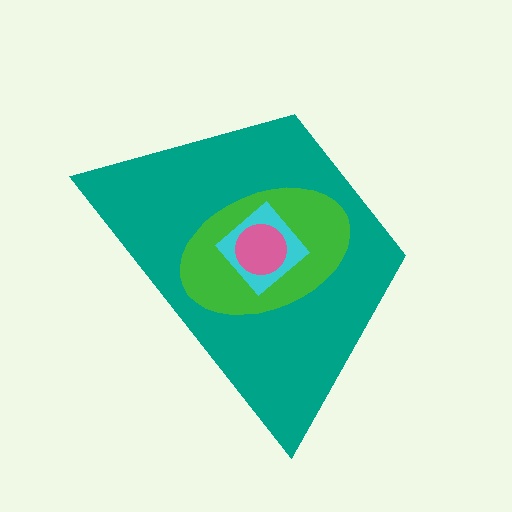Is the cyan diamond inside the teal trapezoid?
Yes.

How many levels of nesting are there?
4.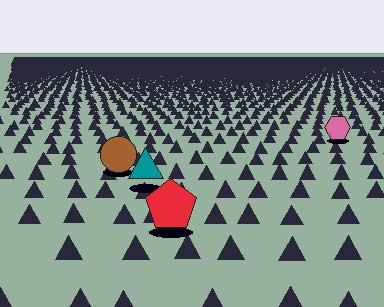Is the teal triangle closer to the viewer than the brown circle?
Yes. The teal triangle is closer — you can tell from the texture gradient: the ground texture is coarser near it.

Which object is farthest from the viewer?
The pink hexagon is farthest from the viewer. It appears smaller and the ground texture around it is denser.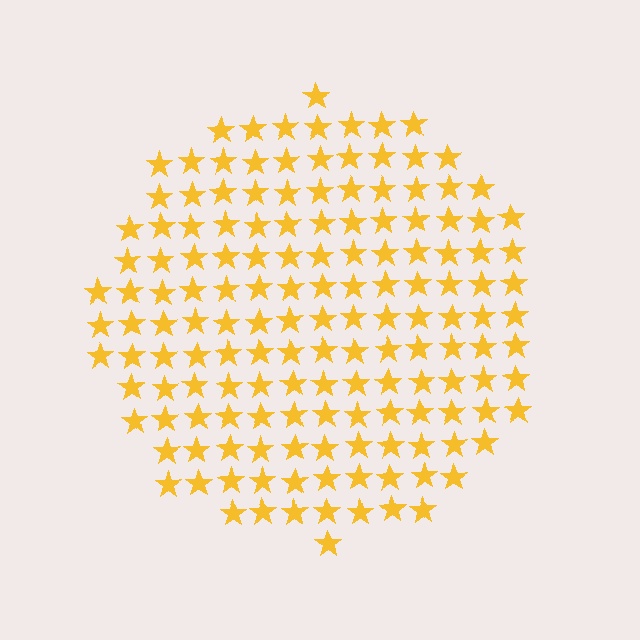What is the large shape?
The large shape is a circle.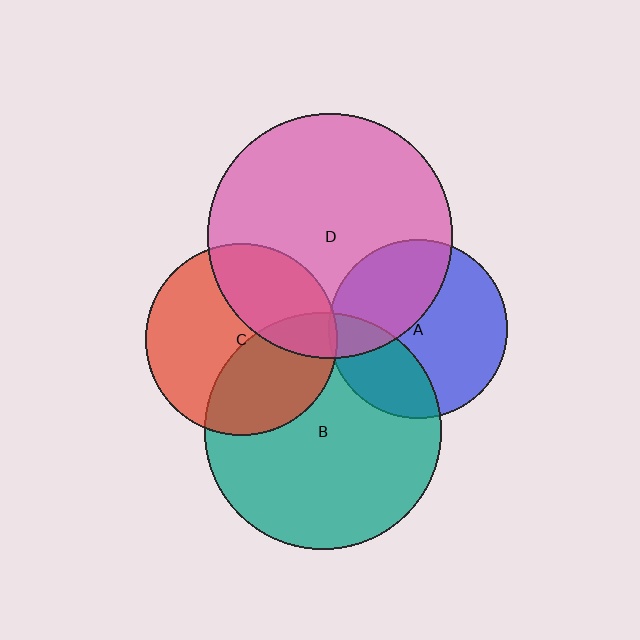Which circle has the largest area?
Circle D (pink).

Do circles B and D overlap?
Yes.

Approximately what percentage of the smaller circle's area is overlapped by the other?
Approximately 10%.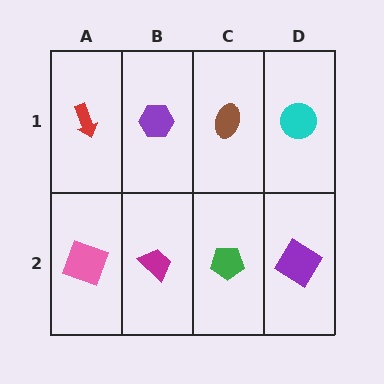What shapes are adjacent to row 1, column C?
A green pentagon (row 2, column C), a purple hexagon (row 1, column B), a cyan circle (row 1, column D).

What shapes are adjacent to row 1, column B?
A magenta trapezoid (row 2, column B), a red arrow (row 1, column A), a brown ellipse (row 1, column C).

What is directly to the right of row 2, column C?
A purple diamond.